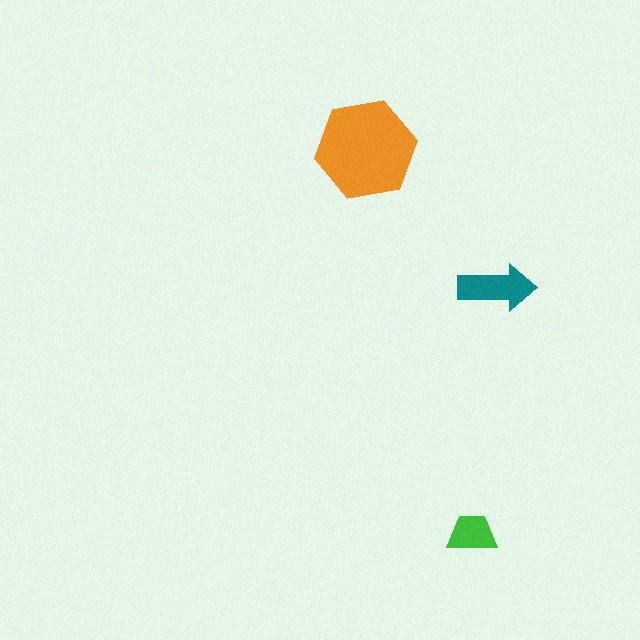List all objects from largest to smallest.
The orange hexagon, the teal arrow, the green trapezoid.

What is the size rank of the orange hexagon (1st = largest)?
1st.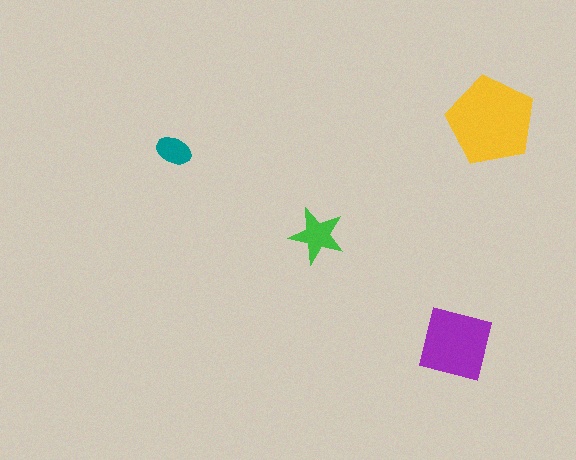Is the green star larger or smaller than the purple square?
Smaller.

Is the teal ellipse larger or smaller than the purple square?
Smaller.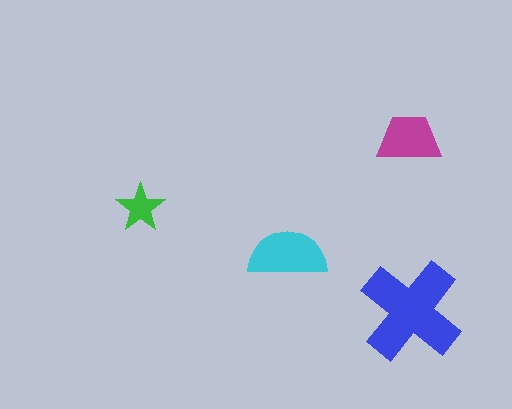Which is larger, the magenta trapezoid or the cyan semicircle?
The cyan semicircle.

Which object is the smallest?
The green star.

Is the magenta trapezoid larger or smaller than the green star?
Larger.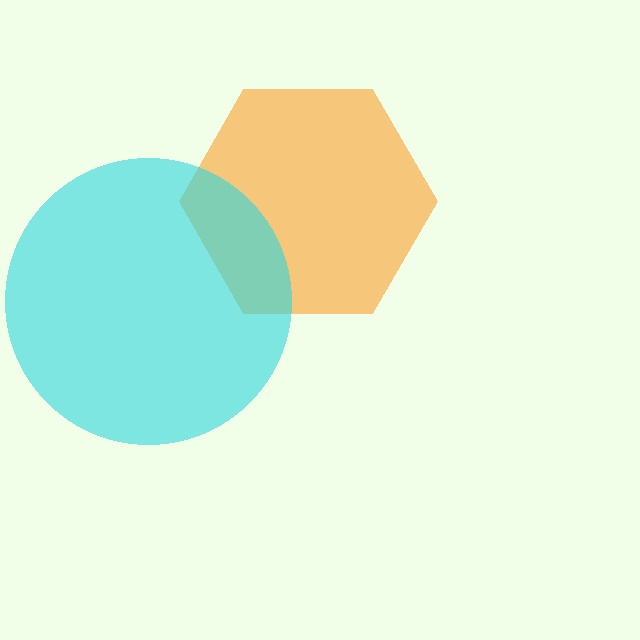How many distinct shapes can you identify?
There are 2 distinct shapes: an orange hexagon, a cyan circle.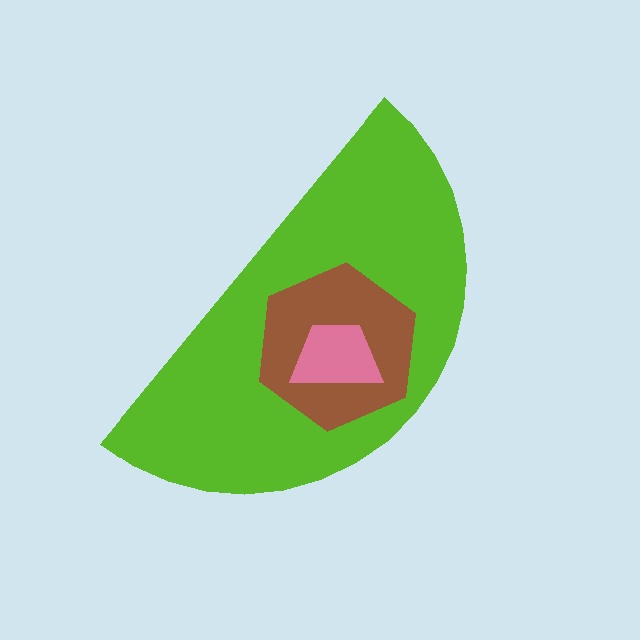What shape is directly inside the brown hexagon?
The pink trapezoid.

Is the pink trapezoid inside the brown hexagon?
Yes.